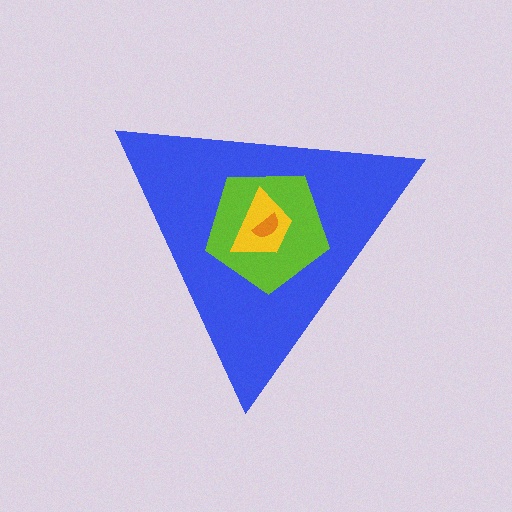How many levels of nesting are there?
4.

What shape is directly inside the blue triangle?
The lime pentagon.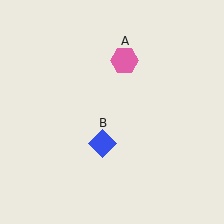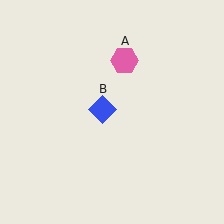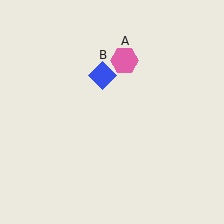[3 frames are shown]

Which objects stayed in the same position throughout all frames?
Pink hexagon (object A) remained stationary.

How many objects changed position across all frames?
1 object changed position: blue diamond (object B).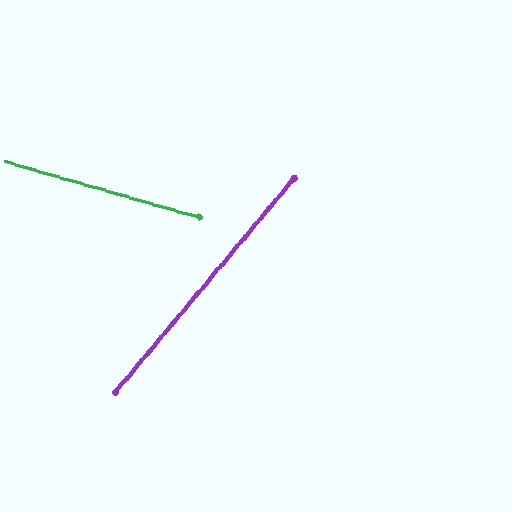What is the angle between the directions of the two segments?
Approximately 66 degrees.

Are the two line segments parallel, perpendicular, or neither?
Neither parallel nor perpendicular — they differ by about 66°.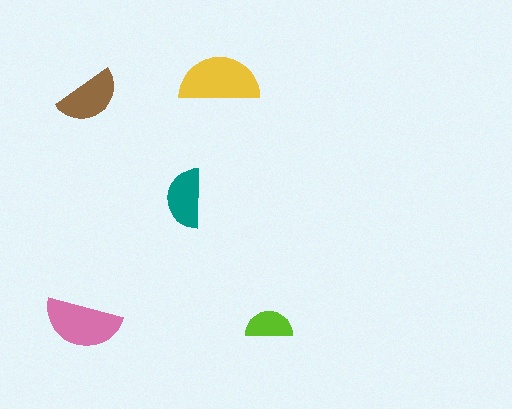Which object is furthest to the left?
The pink semicircle is leftmost.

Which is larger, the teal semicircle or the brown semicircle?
The brown one.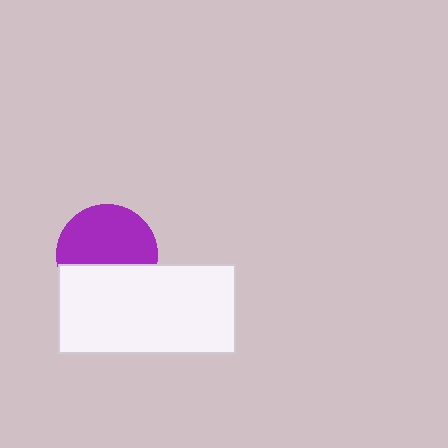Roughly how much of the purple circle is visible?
About half of it is visible (roughly 61%).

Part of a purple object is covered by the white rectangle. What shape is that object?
It is a circle.